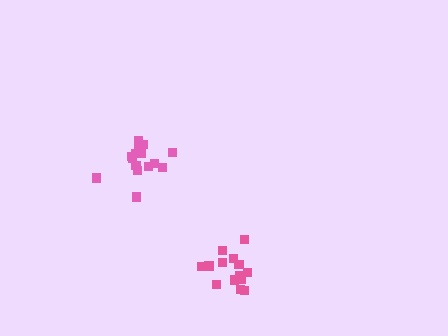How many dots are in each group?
Group 1: 14 dots, Group 2: 15 dots (29 total).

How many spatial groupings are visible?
There are 2 spatial groupings.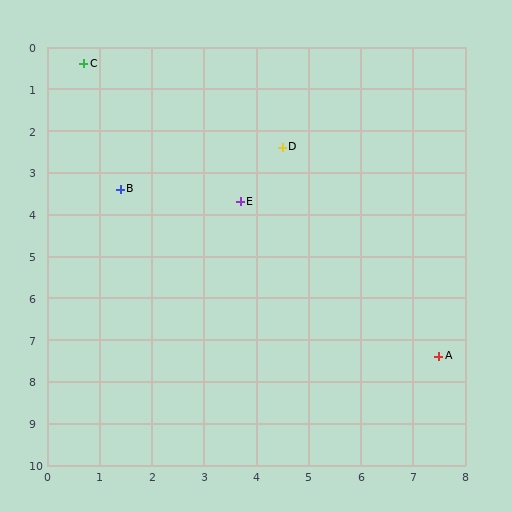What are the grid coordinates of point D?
Point D is at approximately (4.5, 2.4).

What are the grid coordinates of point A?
Point A is at approximately (7.5, 7.4).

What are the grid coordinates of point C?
Point C is at approximately (0.7, 0.4).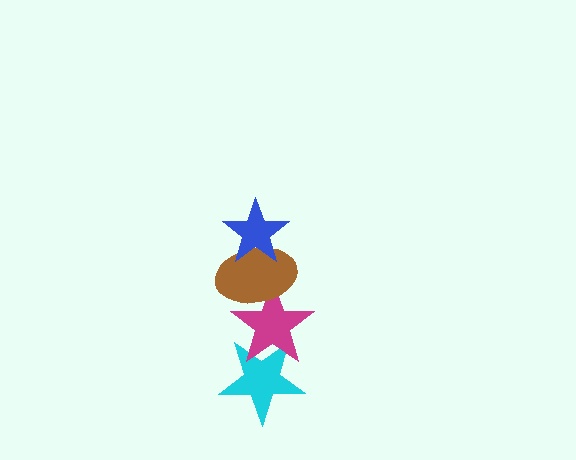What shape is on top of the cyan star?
The magenta star is on top of the cyan star.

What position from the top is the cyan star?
The cyan star is 4th from the top.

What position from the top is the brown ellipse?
The brown ellipse is 2nd from the top.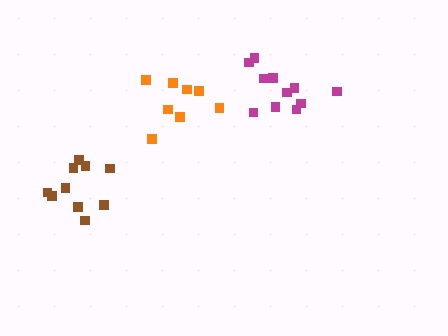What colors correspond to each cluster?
The clusters are colored: orange, brown, magenta.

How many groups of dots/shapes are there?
There are 3 groups.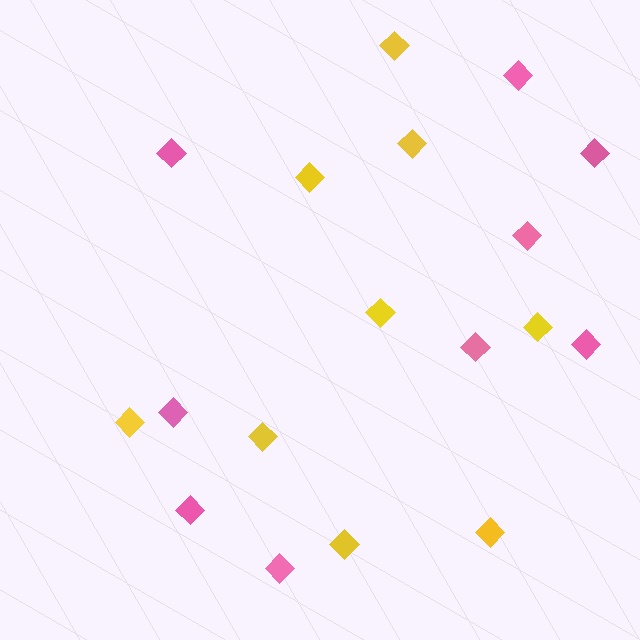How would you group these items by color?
There are 2 groups: one group of pink diamonds (9) and one group of yellow diamonds (9).